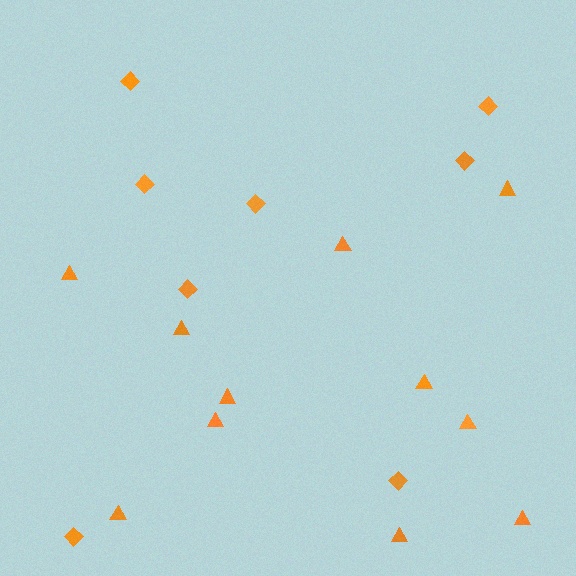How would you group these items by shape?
There are 2 groups: one group of triangles (11) and one group of diamonds (8).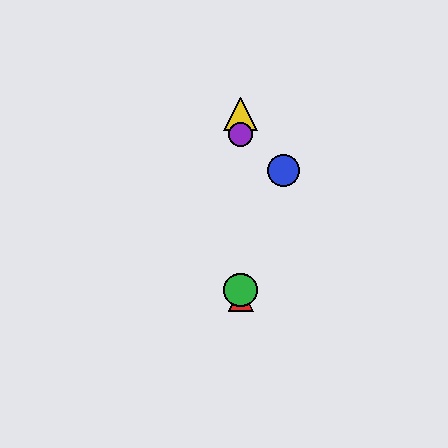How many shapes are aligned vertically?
4 shapes (the red triangle, the green circle, the yellow triangle, the purple circle) are aligned vertically.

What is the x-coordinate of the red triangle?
The red triangle is at x≈241.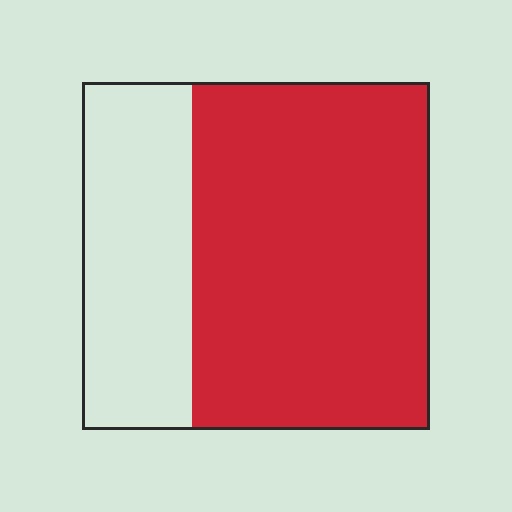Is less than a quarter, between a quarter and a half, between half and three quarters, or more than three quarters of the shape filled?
Between half and three quarters.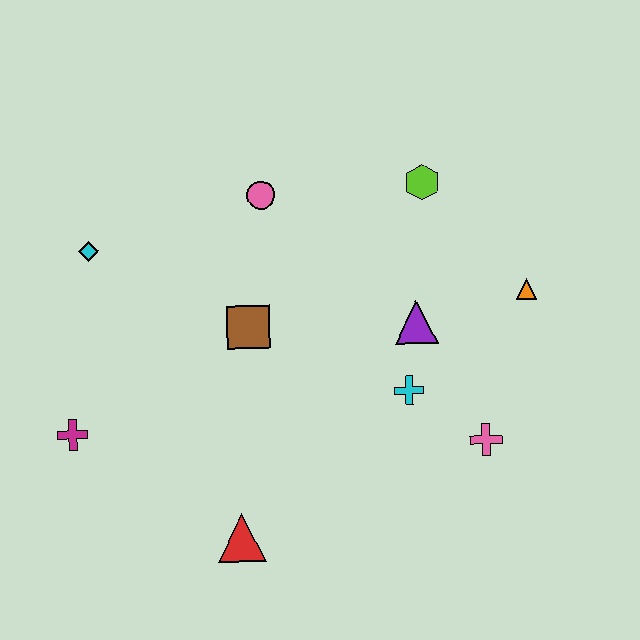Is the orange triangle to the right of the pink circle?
Yes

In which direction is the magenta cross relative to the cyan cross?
The magenta cross is to the left of the cyan cross.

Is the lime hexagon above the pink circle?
Yes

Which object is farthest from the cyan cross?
The cyan diamond is farthest from the cyan cross.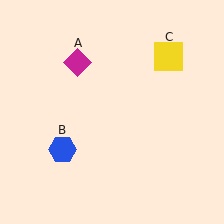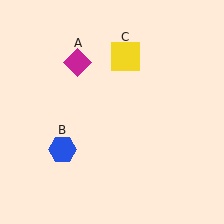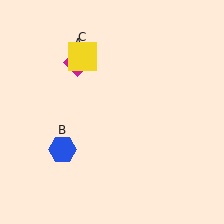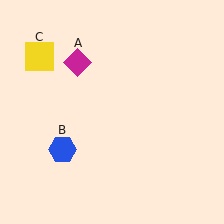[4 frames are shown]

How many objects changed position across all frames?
1 object changed position: yellow square (object C).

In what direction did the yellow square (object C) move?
The yellow square (object C) moved left.